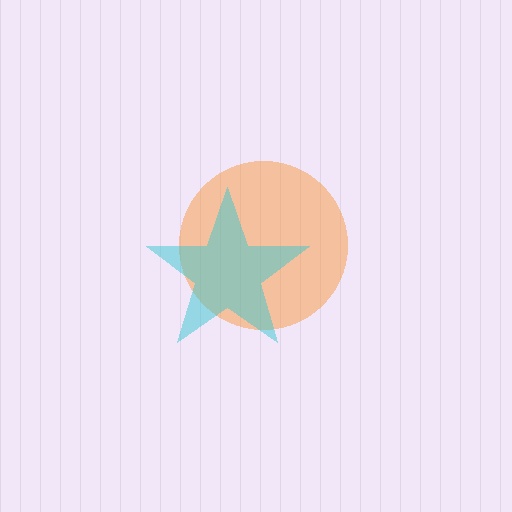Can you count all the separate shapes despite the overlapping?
Yes, there are 2 separate shapes.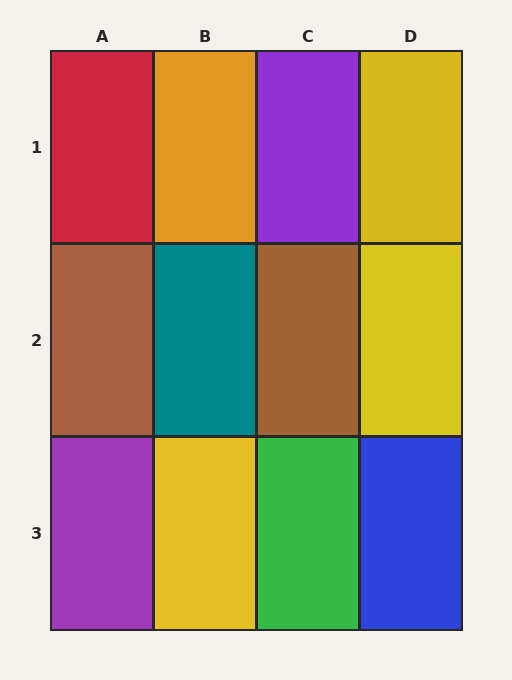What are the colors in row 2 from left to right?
Brown, teal, brown, yellow.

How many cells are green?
1 cell is green.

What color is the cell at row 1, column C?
Purple.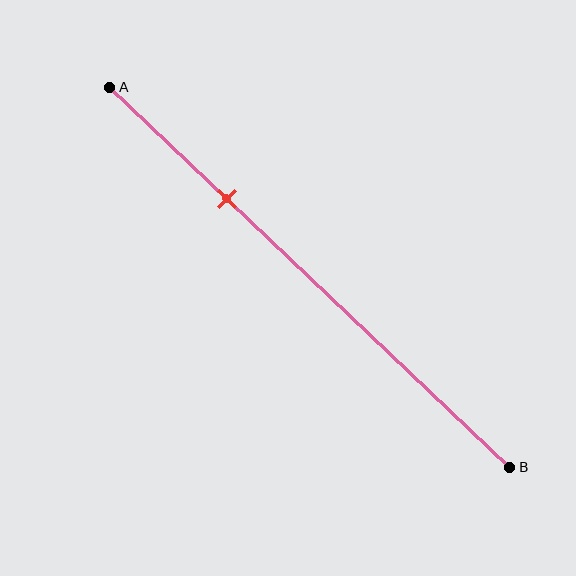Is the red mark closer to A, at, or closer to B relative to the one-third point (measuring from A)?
The red mark is closer to point A than the one-third point of segment AB.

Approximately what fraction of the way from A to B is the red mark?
The red mark is approximately 30% of the way from A to B.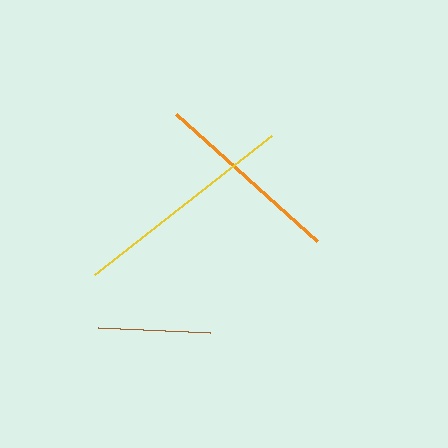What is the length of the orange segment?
The orange segment is approximately 190 pixels long.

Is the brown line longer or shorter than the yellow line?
The yellow line is longer than the brown line.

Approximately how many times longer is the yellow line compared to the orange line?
The yellow line is approximately 1.2 times the length of the orange line.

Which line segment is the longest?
The yellow line is the longest at approximately 225 pixels.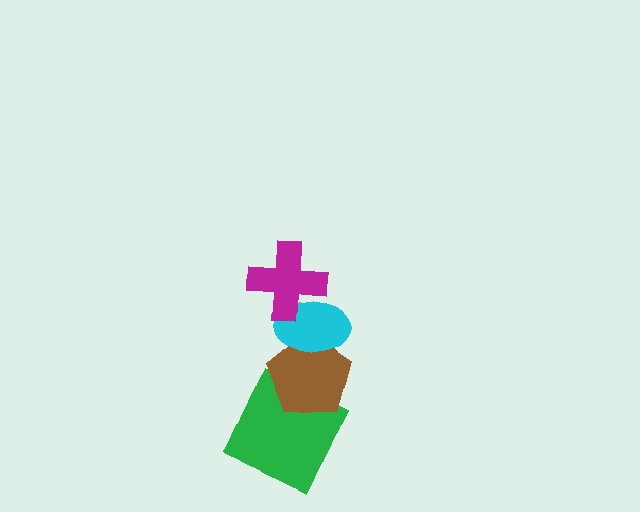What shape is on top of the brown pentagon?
The cyan ellipse is on top of the brown pentagon.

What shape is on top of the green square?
The brown pentagon is on top of the green square.